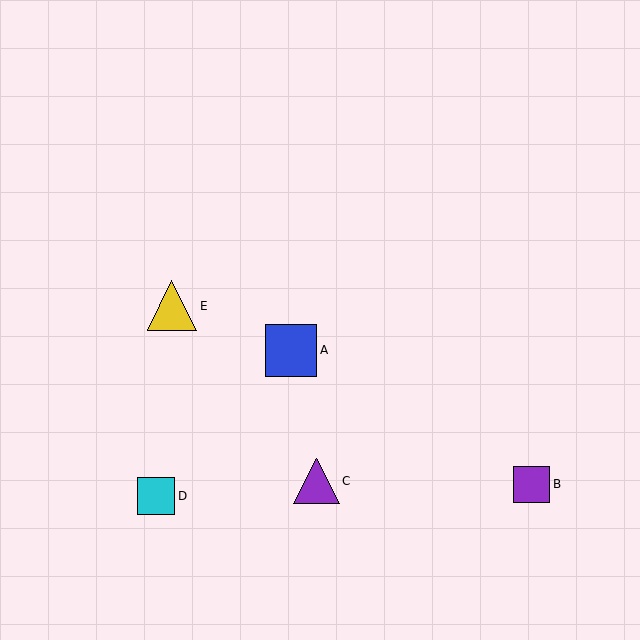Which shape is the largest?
The blue square (labeled A) is the largest.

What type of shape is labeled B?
Shape B is a purple square.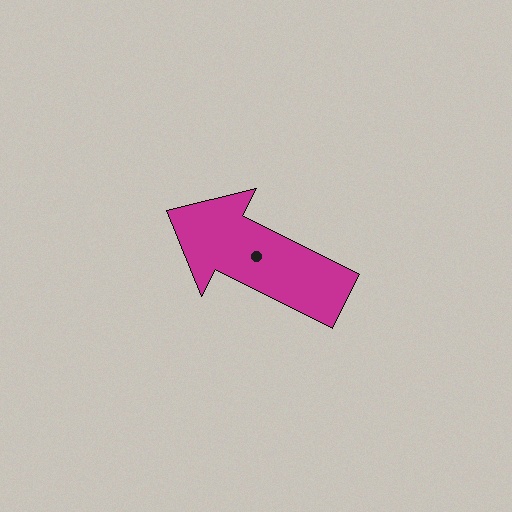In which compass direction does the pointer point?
Northwest.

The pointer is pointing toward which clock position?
Roughly 10 o'clock.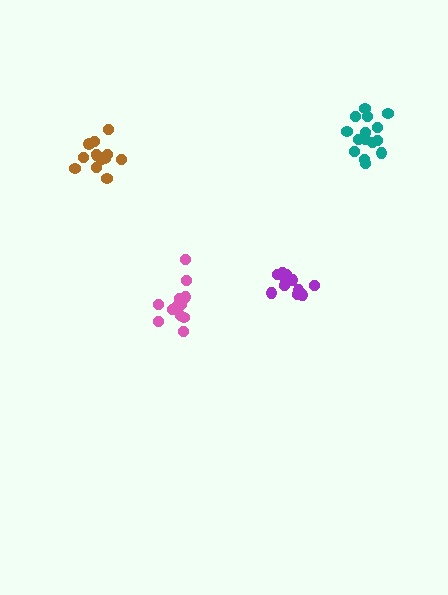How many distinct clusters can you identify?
There are 4 distinct clusters.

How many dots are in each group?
Group 1: 16 dots, Group 2: 11 dots, Group 3: 13 dots, Group 4: 12 dots (52 total).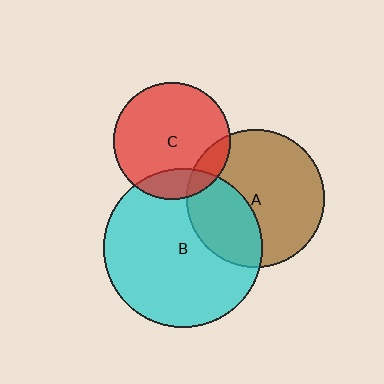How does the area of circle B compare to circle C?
Approximately 1.9 times.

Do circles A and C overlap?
Yes.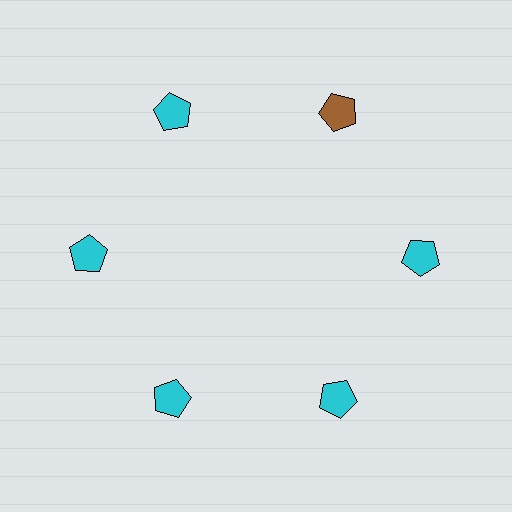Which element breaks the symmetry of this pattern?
The brown pentagon at roughly the 1 o'clock position breaks the symmetry. All other shapes are cyan pentagons.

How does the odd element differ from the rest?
It has a different color: brown instead of cyan.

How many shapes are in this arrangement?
There are 6 shapes arranged in a ring pattern.